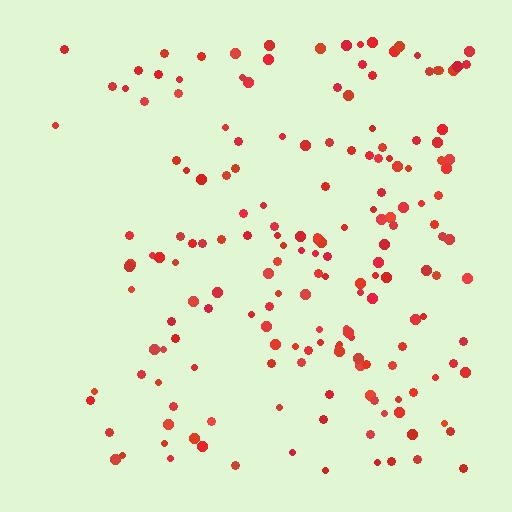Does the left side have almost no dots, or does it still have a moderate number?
Still a moderate number, just noticeably fewer than the right.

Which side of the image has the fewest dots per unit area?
The left.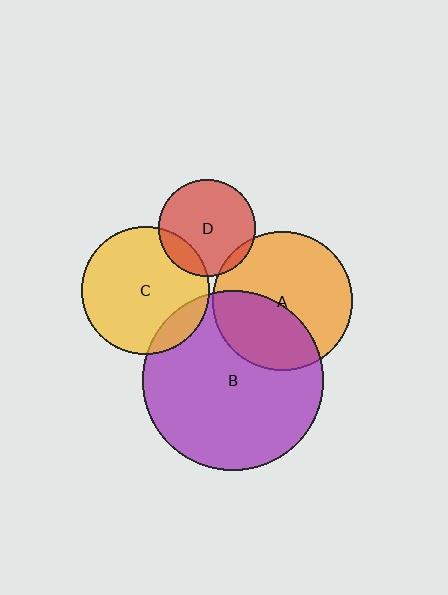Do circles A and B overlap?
Yes.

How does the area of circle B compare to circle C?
Approximately 2.0 times.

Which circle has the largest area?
Circle B (purple).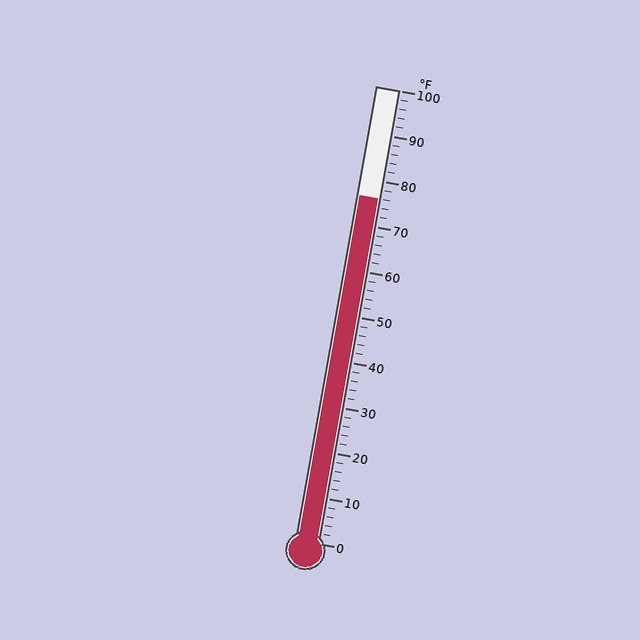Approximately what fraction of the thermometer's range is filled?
The thermometer is filled to approximately 75% of its range.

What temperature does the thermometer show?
The thermometer shows approximately 76°F.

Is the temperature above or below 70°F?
The temperature is above 70°F.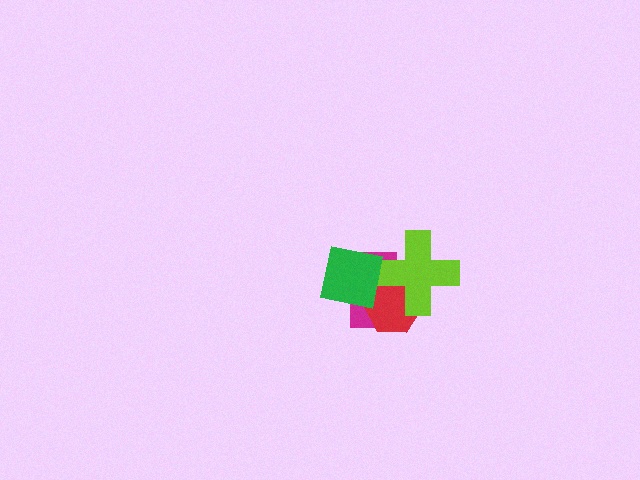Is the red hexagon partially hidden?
Yes, it is partially covered by another shape.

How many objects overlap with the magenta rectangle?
3 objects overlap with the magenta rectangle.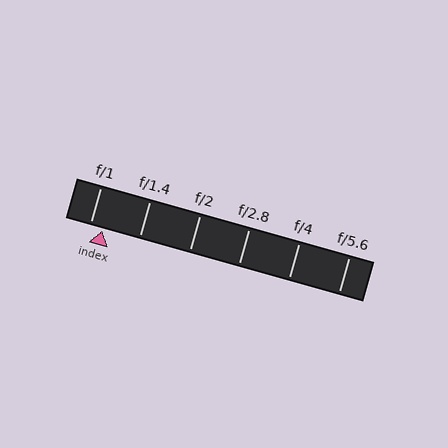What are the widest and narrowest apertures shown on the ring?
The widest aperture shown is f/1 and the narrowest is f/5.6.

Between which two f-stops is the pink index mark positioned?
The index mark is between f/1 and f/1.4.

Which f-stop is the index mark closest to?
The index mark is closest to f/1.